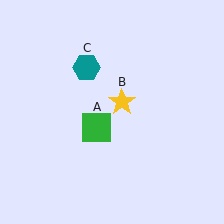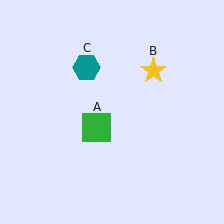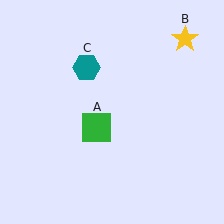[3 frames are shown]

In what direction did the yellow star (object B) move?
The yellow star (object B) moved up and to the right.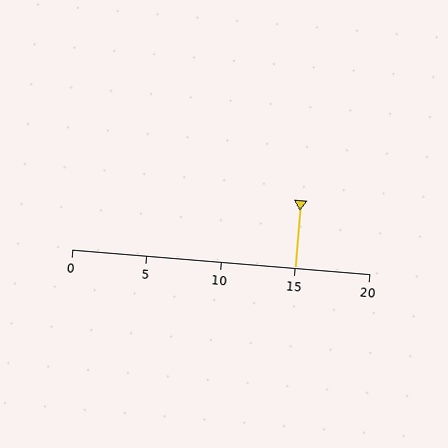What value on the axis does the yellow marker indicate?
The marker indicates approximately 15.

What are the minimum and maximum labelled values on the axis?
The axis runs from 0 to 20.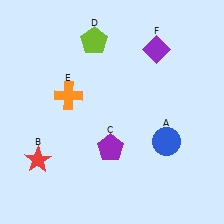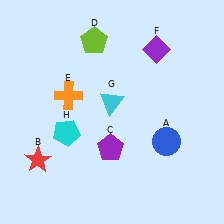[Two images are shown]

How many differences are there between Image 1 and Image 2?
There are 2 differences between the two images.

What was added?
A cyan triangle (G), a cyan pentagon (H) were added in Image 2.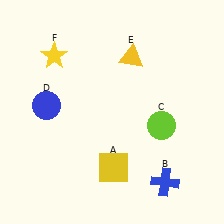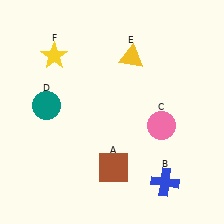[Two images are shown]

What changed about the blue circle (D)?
In Image 1, D is blue. In Image 2, it changed to teal.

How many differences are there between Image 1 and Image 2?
There are 3 differences between the two images.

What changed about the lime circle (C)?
In Image 1, C is lime. In Image 2, it changed to pink.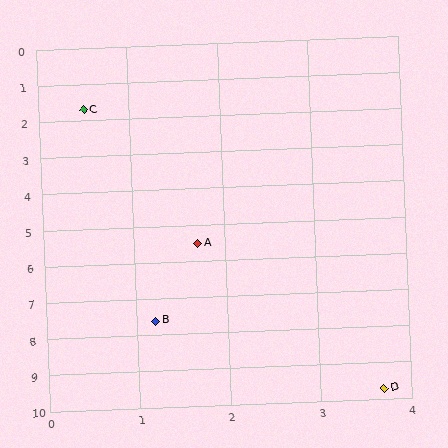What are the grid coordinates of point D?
Point D is at approximately (3.7, 9.7).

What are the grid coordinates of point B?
Point B is at approximately (1.2, 7.6).